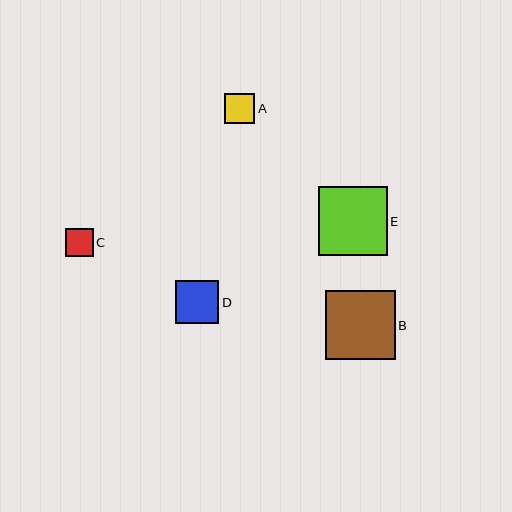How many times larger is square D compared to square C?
Square D is approximately 1.6 times the size of square C.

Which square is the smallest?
Square C is the smallest with a size of approximately 28 pixels.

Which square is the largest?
Square B is the largest with a size of approximately 70 pixels.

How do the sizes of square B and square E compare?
Square B and square E are approximately the same size.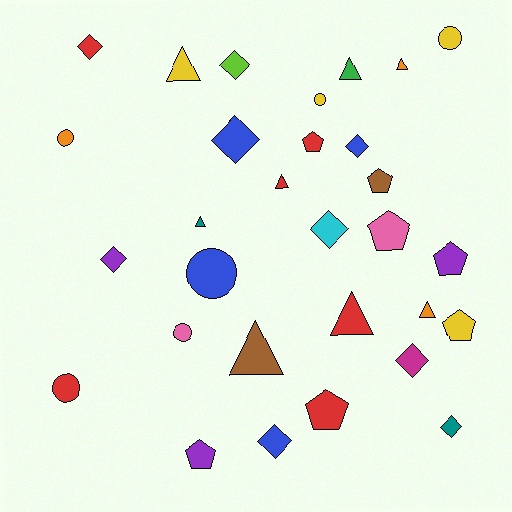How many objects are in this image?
There are 30 objects.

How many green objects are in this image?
There is 1 green object.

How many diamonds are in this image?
There are 9 diamonds.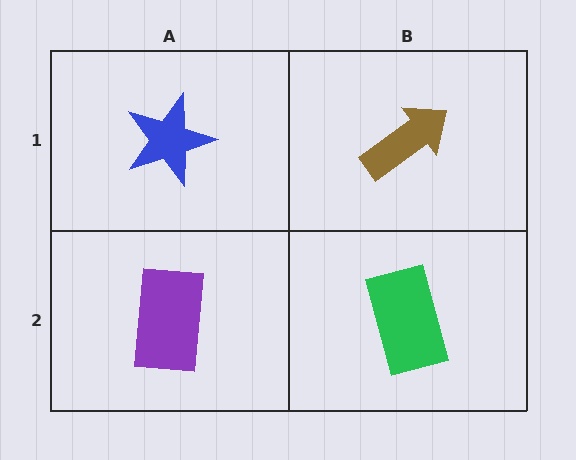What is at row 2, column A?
A purple rectangle.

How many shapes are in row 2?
2 shapes.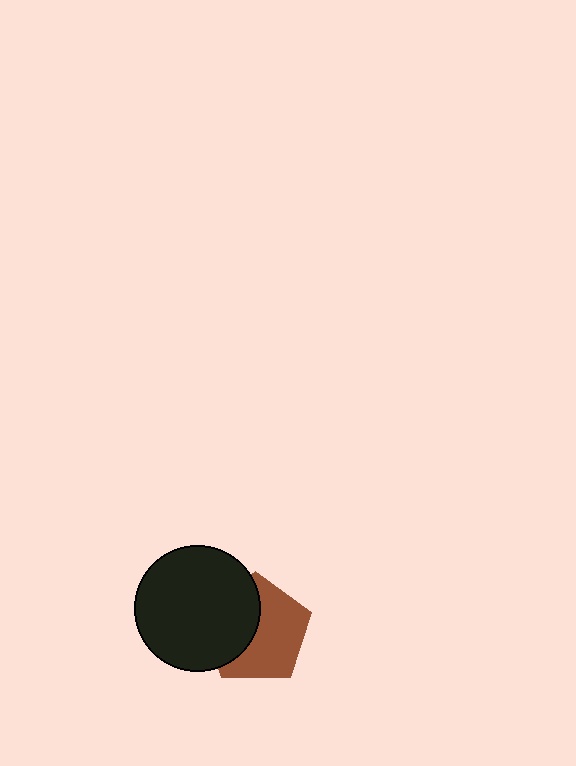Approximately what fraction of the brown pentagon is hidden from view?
Roughly 42% of the brown pentagon is hidden behind the black circle.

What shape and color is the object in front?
The object in front is a black circle.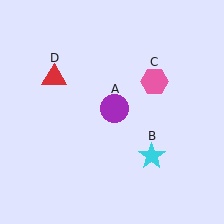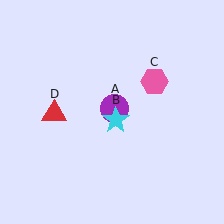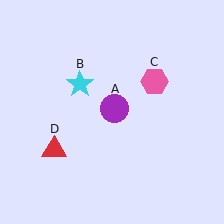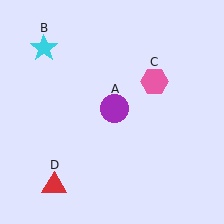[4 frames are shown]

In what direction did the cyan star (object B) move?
The cyan star (object B) moved up and to the left.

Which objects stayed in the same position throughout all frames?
Purple circle (object A) and pink hexagon (object C) remained stationary.